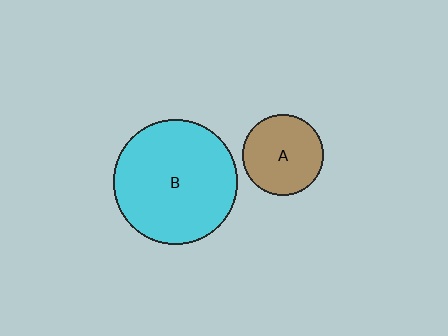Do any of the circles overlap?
No, none of the circles overlap.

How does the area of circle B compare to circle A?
Approximately 2.4 times.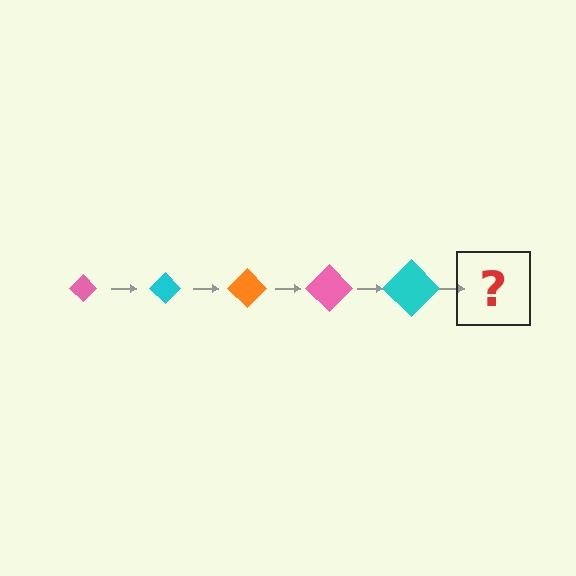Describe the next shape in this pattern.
It should be an orange diamond, larger than the previous one.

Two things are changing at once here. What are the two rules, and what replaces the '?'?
The two rules are that the diamond grows larger each step and the color cycles through pink, cyan, and orange. The '?' should be an orange diamond, larger than the previous one.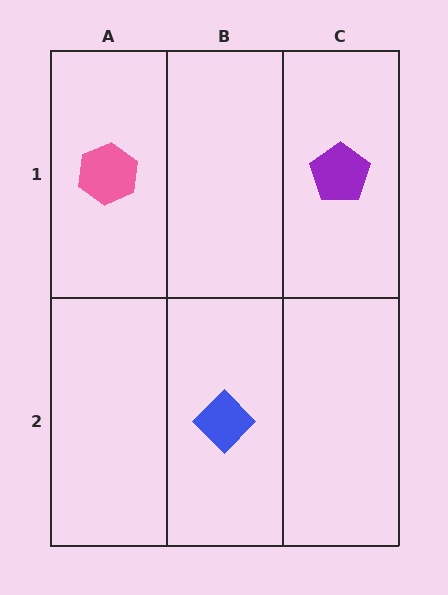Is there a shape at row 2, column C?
No, that cell is empty.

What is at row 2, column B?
A blue diamond.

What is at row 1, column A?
A pink hexagon.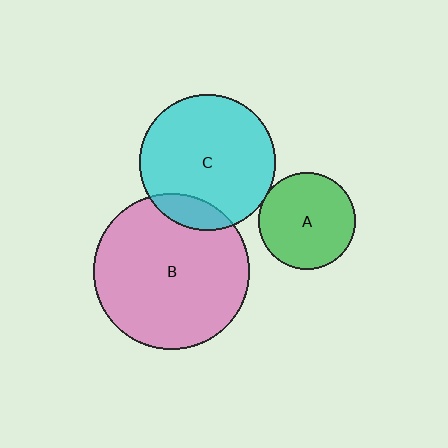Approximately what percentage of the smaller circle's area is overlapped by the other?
Approximately 5%.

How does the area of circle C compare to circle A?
Approximately 2.0 times.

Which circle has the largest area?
Circle B (pink).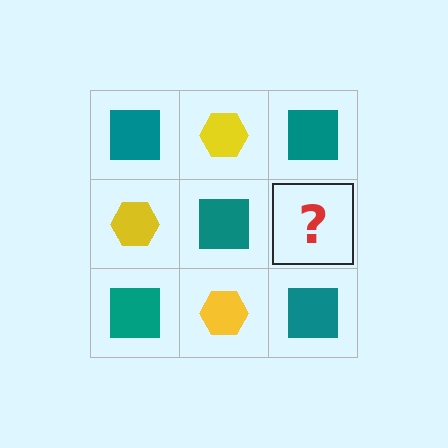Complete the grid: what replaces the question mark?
The question mark should be replaced with a yellow hexagon.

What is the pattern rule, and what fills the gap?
The rule is that it alternates teal square and yellow hexagon in a checkerboard pattern. The gap should be filled with a yellow hexagon.